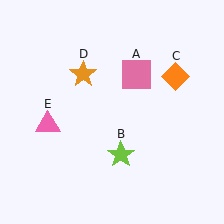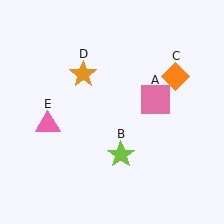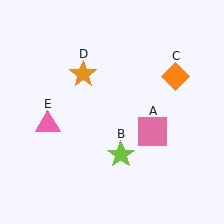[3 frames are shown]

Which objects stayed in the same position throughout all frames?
Lime star (object B) and orange diamond (object C) and orange star (object D) and pink triangle (object E) remained stationary.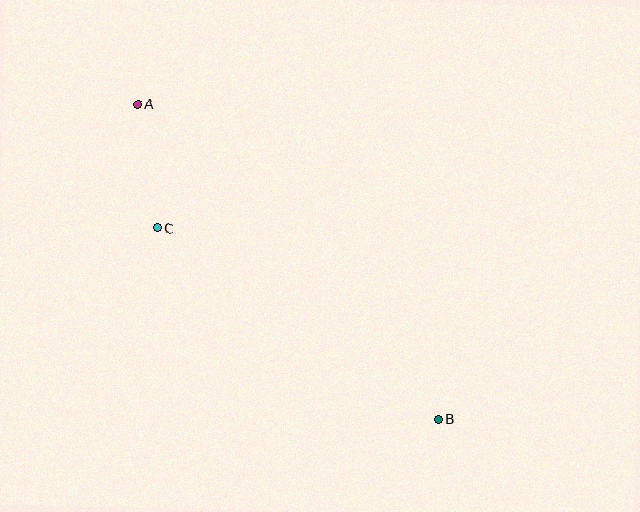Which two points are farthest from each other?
Points A and B are farthest from each other.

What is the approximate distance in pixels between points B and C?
The distance between B and C is approximately 340 pixels.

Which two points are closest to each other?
Points A and C are closest to each other.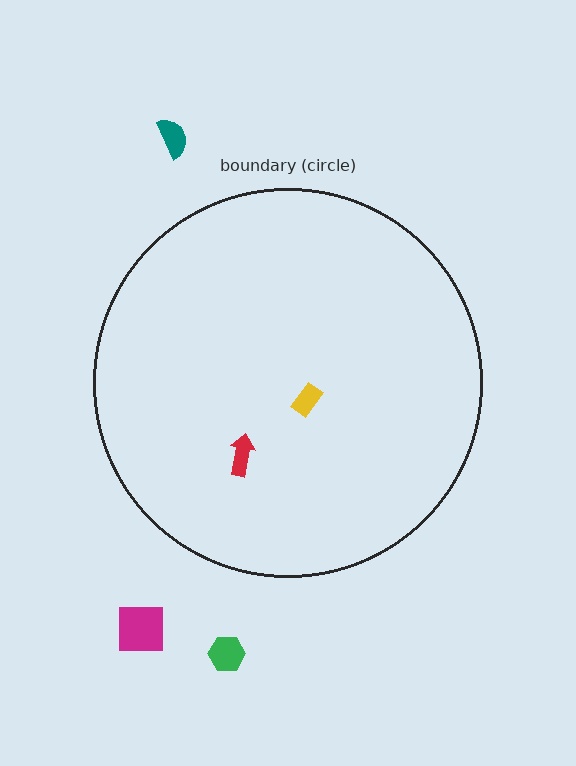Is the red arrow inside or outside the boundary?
Inside.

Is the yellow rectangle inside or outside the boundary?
Inside.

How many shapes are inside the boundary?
2 inside, 3 outside.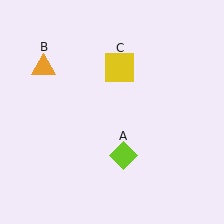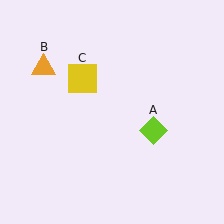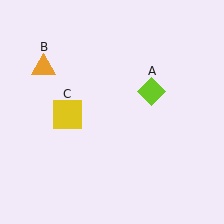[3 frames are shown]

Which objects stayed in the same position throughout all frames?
Orange triangle (object B) remained stationary.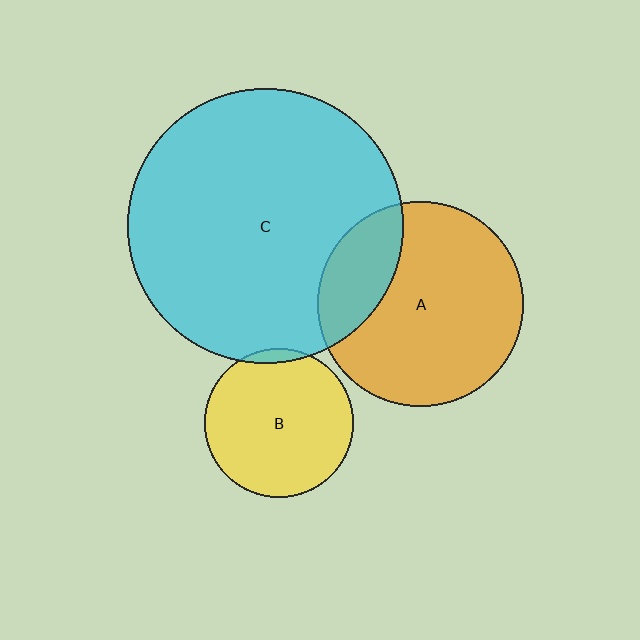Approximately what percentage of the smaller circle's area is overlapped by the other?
Approximately 5%.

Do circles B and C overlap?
Yes.